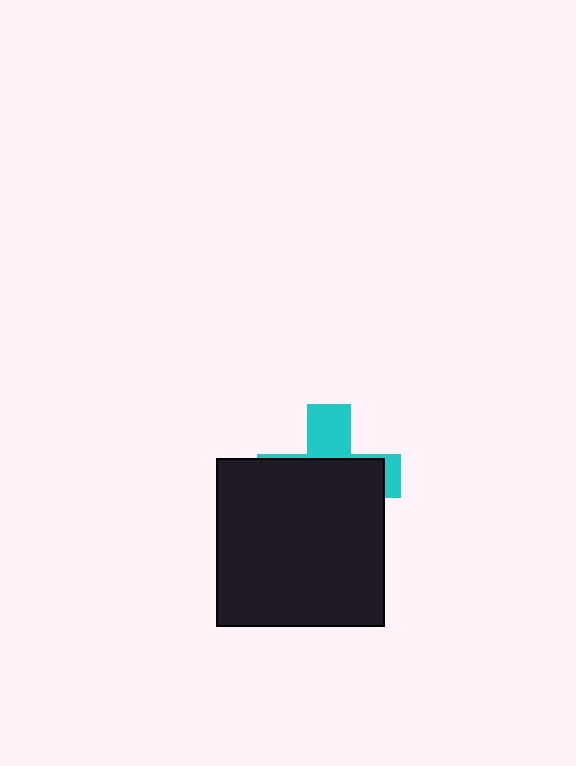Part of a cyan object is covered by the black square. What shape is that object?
It is a cross.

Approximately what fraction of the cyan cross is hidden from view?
Roughly 68% of the cyan cross is hidden behind the black square.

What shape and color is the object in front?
The object in front is a black square.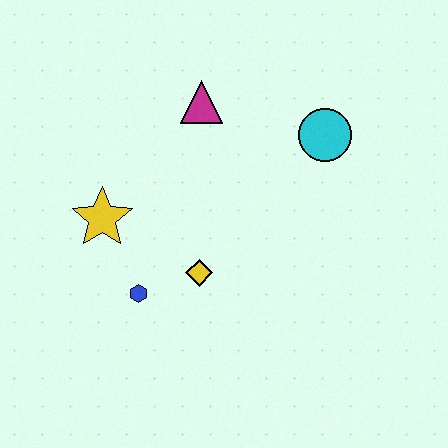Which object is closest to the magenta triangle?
The cyan circle is closest to the magenta triangle.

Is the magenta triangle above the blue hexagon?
Yes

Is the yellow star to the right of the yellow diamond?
No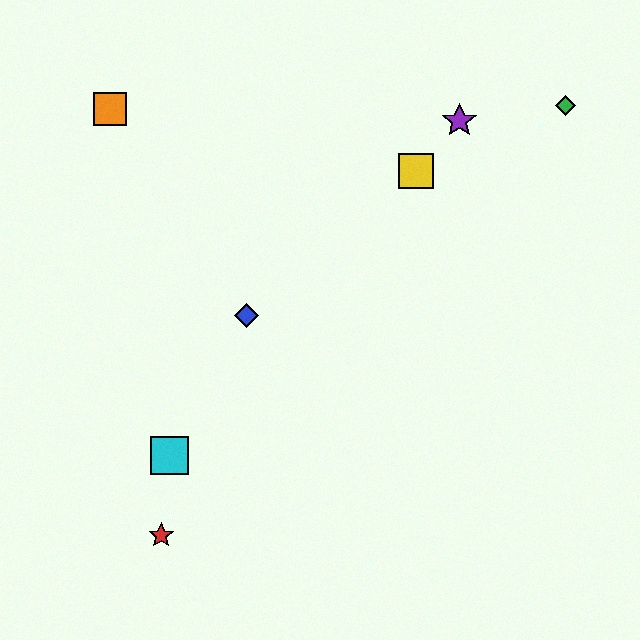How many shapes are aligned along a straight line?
3 shapes (the yellow square, the purple star, the cyan square) are aligned along a straight line.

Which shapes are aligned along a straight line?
The yellow square, the purple star, the cyan square are aligned along a straight line.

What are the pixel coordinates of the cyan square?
The cyan square is at (170, 455).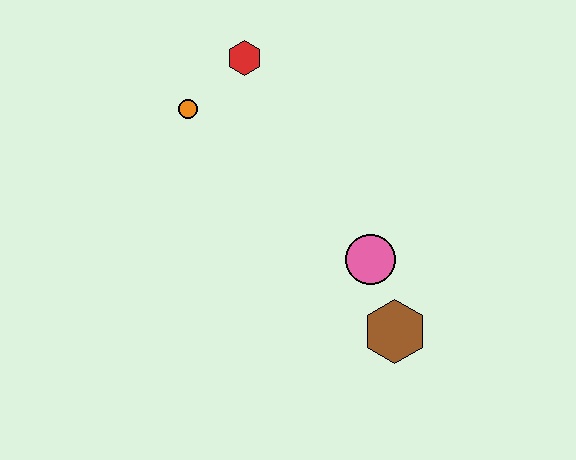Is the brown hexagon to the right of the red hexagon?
Yes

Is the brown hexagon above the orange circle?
No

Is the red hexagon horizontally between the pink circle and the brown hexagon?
No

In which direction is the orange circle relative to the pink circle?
The orange circle is to the left of the pink circle.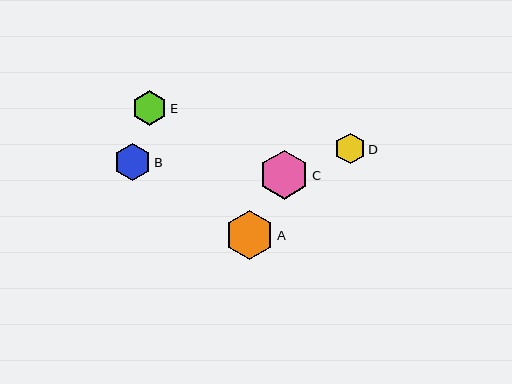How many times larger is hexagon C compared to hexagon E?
Hexagon C is approximately 1.4 times the size of hexagon E.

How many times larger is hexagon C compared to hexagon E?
Hexagon C is approximately 1.4 times the size of hexagon E.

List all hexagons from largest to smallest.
From largest to smallest: C, A, B, E, D.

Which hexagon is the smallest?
Hexagon D is the smallest with a size of approximately 30 pixels.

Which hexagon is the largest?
Hexagon C is the largest with a size of approximately 49 pixels.